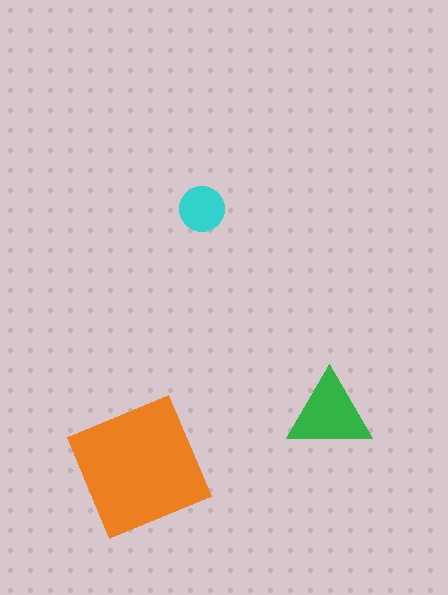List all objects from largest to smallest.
The orange square, the green triangle, the cyan circle.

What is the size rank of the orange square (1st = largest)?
1st.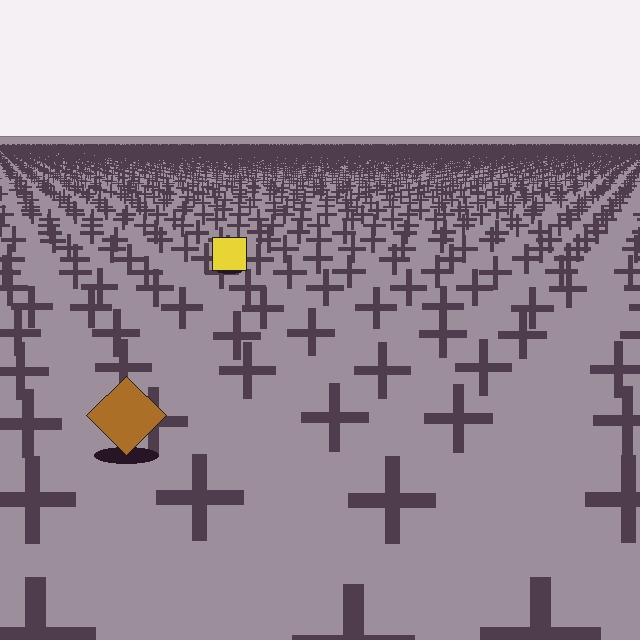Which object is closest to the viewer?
The brown diamond is closest. The texture marks near it are larger and more spread out.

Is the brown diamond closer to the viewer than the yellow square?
Yes. The brown diamond is closer — you can tell from the texture gradient: the ground texture is coarser near it.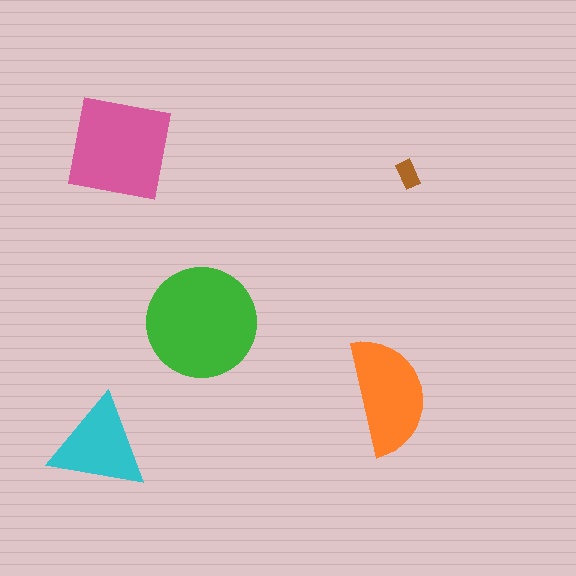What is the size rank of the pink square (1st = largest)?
2nd.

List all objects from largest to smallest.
The green circle, the pink square, the orange semicircle, the cyan triangle, the brown rectangle.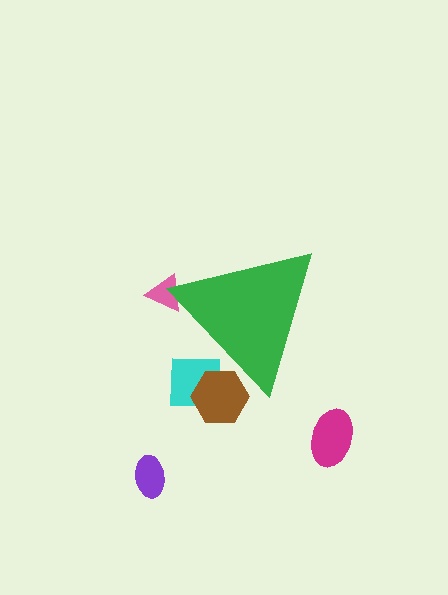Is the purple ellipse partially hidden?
No, the purple ellipse is fully visible.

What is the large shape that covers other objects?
A green triangle.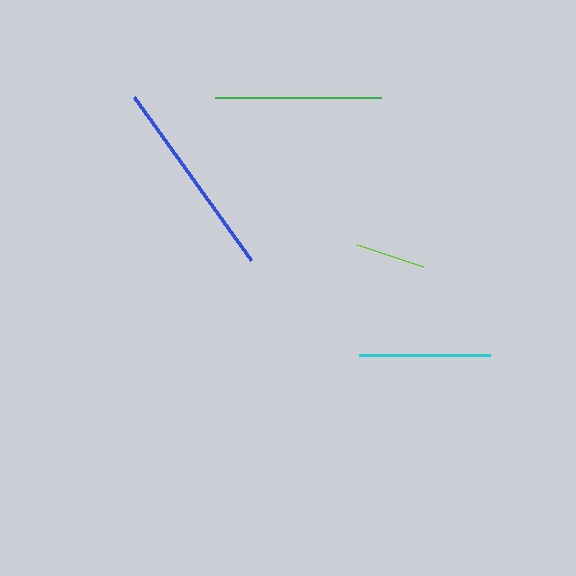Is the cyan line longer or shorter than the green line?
The green line is longer than the cyan line.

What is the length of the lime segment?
The lime segment is approximately 69 pixels long.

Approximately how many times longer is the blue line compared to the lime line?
The blue line is approximately 2.9 times the length of the lime line.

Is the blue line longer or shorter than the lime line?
The blue line is longer than the lime line.